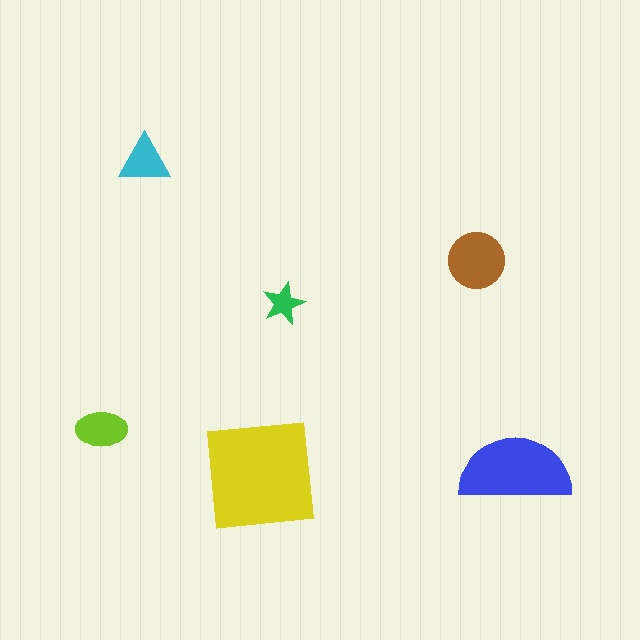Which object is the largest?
The yellow square.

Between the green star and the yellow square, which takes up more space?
The yellow square.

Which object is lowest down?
The yellow square is bottommost.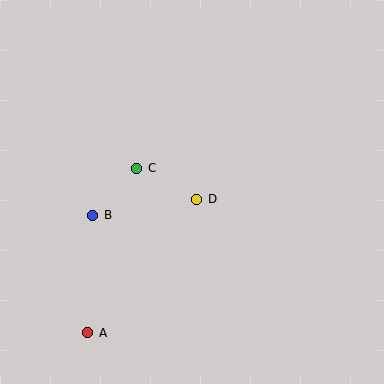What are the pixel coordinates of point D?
Point D is at (197, 199).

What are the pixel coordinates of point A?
Point A is at (88, 333).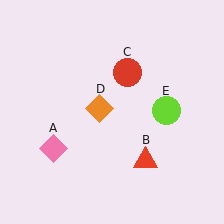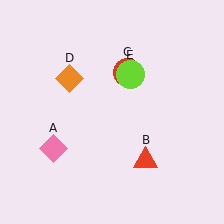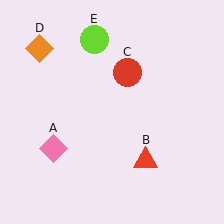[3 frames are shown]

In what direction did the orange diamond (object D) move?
The orange diamond (object D) moved up and to the left.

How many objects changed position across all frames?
2 objects changed position: orange diamond (object D), lime circle (object E).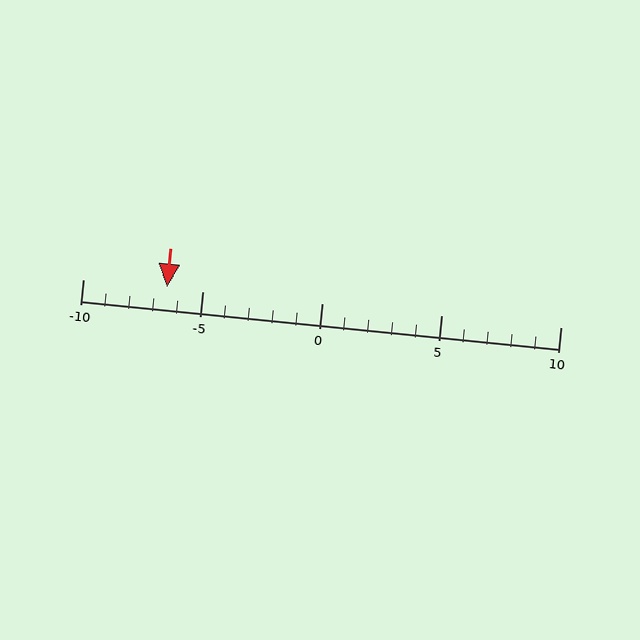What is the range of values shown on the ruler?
The ruler shows values from -10 to 10.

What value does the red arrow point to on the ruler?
The red arrow points to approximately -6.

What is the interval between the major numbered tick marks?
The major tick marks are spaced 5 units apart.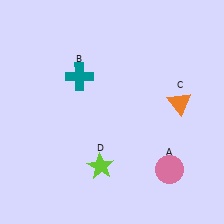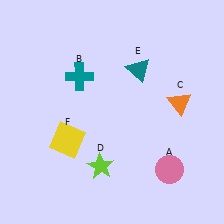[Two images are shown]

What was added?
A teal triangle (E), a yellow square (F) were added in Image 2.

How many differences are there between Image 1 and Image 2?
There are 2 differences between the two images.